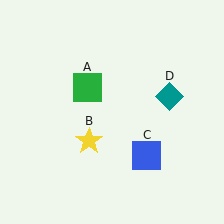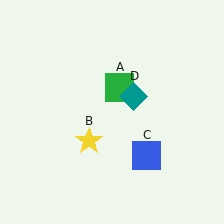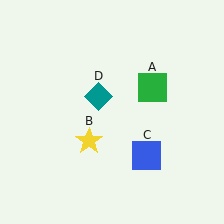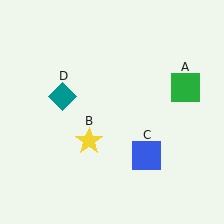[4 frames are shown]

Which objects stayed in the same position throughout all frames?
Yellow star (object B) and blue square (object C) remained stationary.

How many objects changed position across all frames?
2 objects changed position: green square (object A), teal diamond (object D).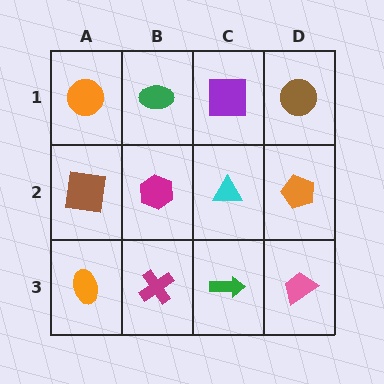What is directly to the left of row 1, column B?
An orange circle.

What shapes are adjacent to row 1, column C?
A cyan triangle (row 2, column C), a green ellipse (row 1, column B), a brown circle (row 1, column D).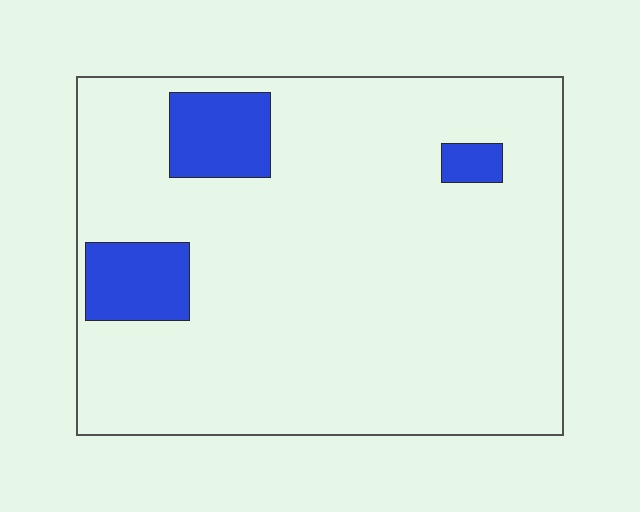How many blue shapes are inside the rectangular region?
3.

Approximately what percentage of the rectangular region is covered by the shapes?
Approximately 10%.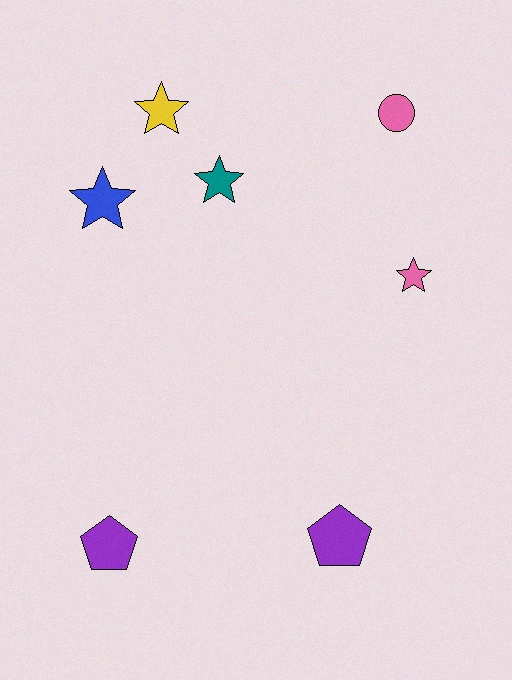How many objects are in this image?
There are 7 objects.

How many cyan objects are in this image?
There are no cyan objects.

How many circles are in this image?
There is 1 circle.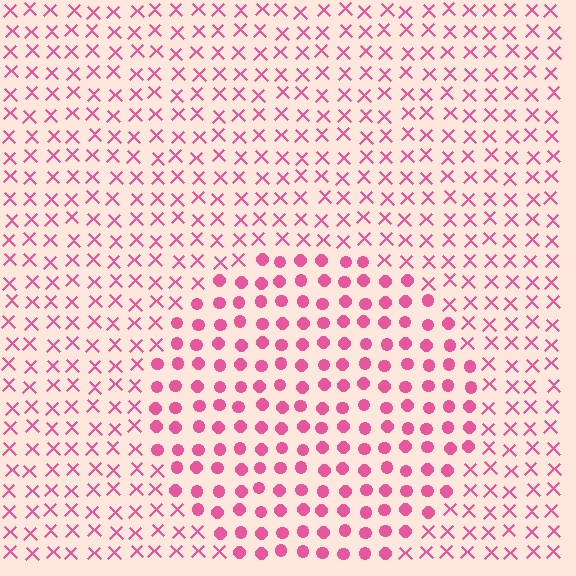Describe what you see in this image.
The image is filled with small pink elements arranged in a uniform grid. A circle-shaped region contains circles, while the surrounding area contains X marks. The boundary is defined purely by the change in element shape.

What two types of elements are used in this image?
The image uses circles inside the circle region and X marks outside it.